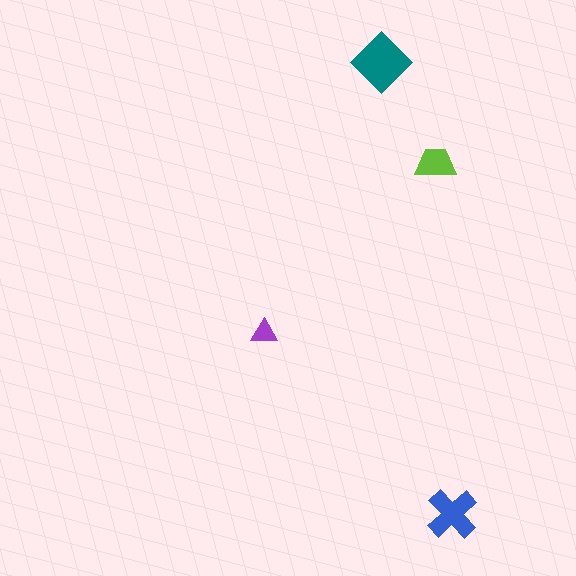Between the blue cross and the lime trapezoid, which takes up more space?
The blue cross.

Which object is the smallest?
The purple triangle.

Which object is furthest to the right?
The blue cross is rightmost.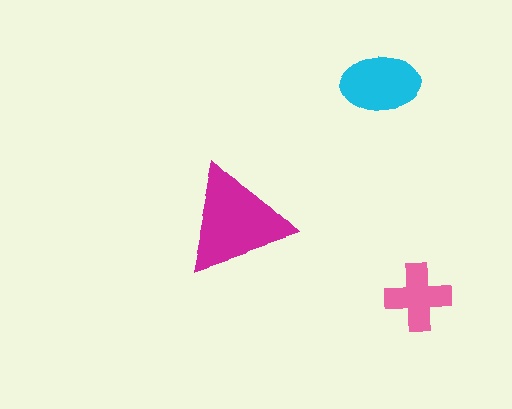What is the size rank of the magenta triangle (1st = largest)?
1st.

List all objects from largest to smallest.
The magenta triangle, the cyan ellipse, the pink cross.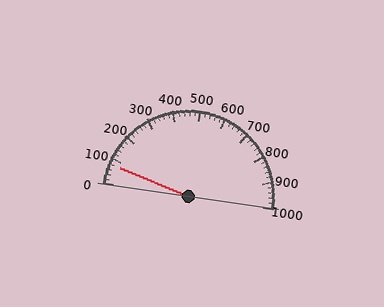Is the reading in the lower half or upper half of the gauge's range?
The reading is in the lower half of the range (0 to 1000).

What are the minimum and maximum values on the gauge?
The gauge ranges from 0 to 1000.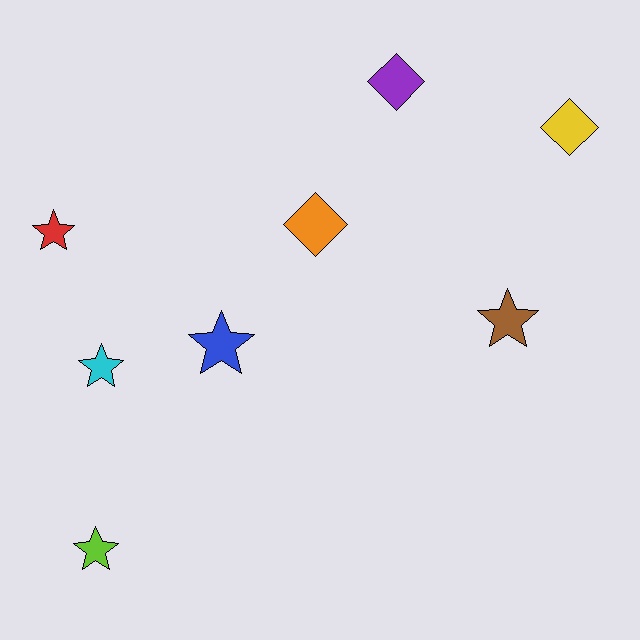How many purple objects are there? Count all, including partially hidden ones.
There is 1 purple object.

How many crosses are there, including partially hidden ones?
There are no crosses.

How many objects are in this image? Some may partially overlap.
There are 8 objects.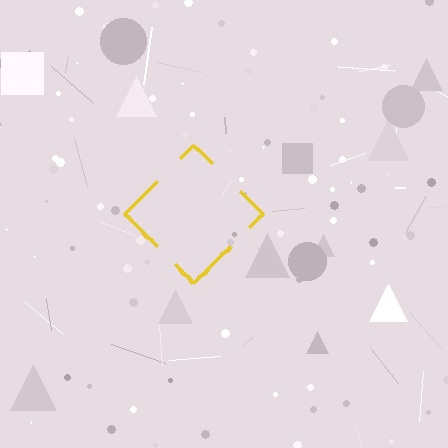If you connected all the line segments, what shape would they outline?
They would outline a diamond.